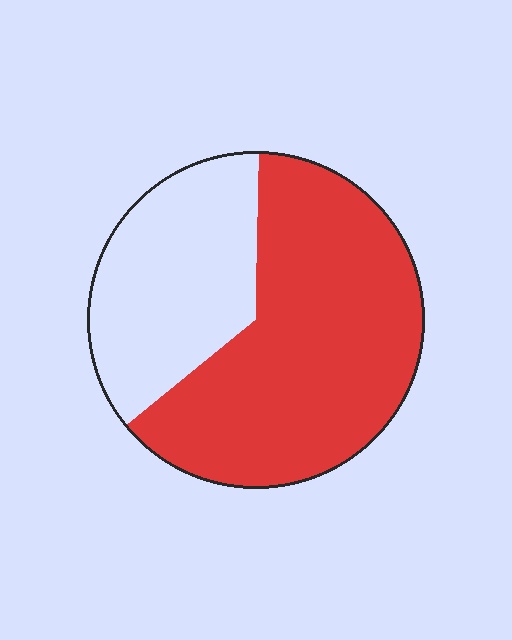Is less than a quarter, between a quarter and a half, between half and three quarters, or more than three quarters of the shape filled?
Between half and three quarters.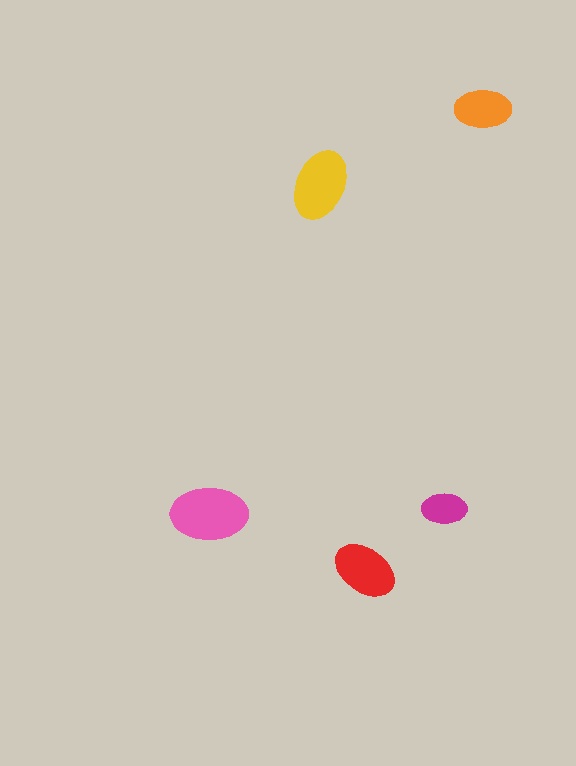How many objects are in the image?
There are 5 objects in the image.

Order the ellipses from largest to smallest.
the pink one, the yellow one, the red one, the orange one, the magenta one.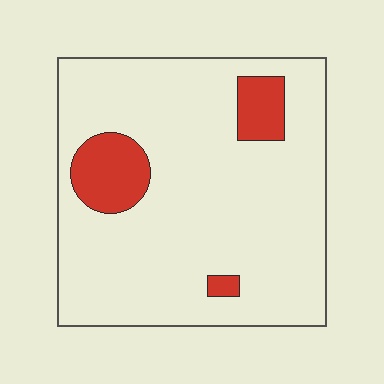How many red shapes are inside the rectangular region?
3.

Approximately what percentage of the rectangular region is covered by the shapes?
Approximately 10%.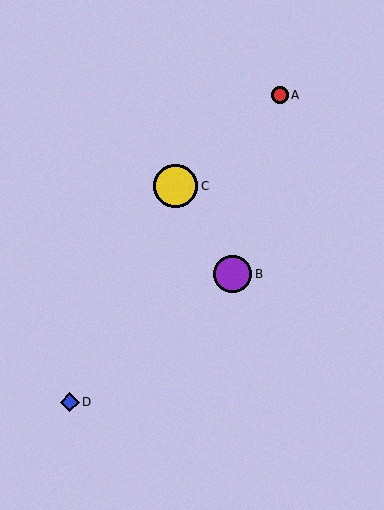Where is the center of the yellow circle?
The center of the yellow circle is at (176, 186).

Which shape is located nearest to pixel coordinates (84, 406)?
The blue diamond (labeled D) at (70, 402) is nearest to that location.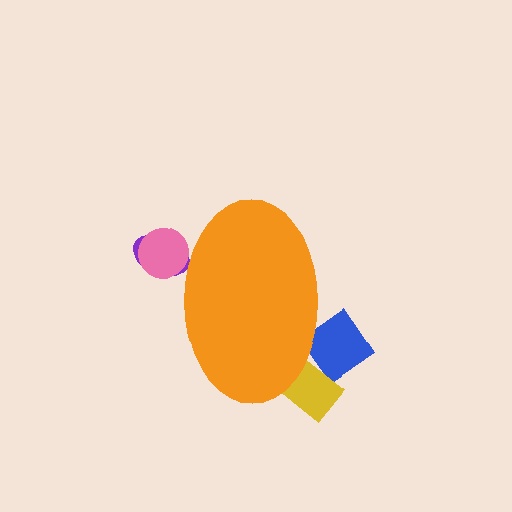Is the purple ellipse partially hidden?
Yes, the purple ellipse is partially hidden behind the orange ellipse.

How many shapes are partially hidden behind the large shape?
4 shapes are partially hidden.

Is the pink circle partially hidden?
Yes, the pink circle is partially hidden behind the orange ellipse.